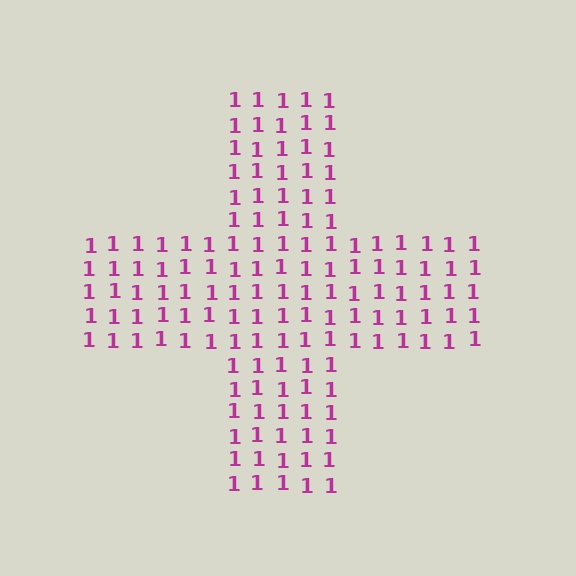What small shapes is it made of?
It is made of small digit 1's.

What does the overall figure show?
The overall figure shows a cross.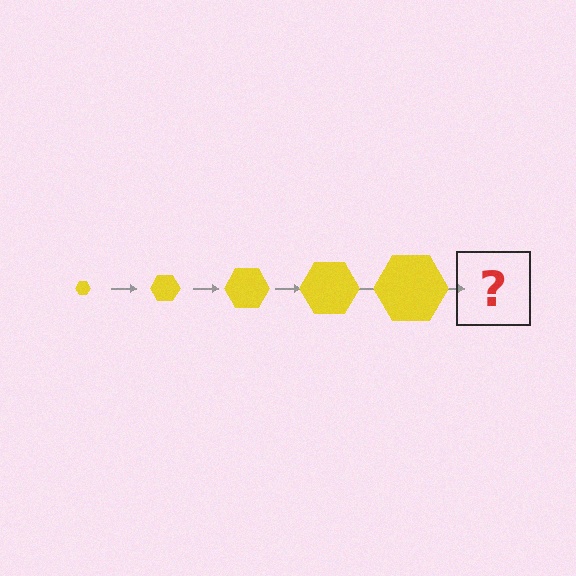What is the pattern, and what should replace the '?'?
The pattern is that the hexagon gets progressively larger each step. The '?' should be a yellow hexagon, larger than the previous one.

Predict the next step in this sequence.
The next step is a yellow hexagon, larger than the previous one.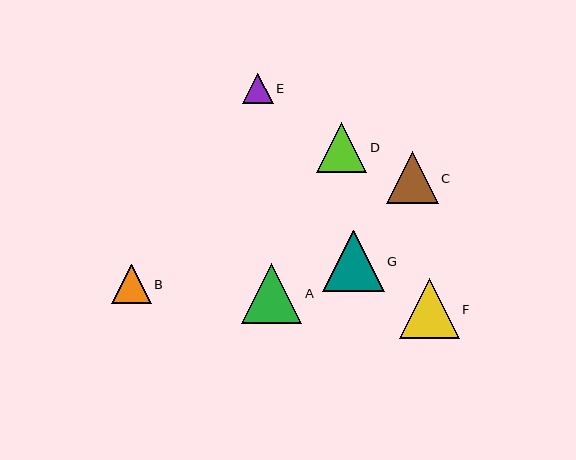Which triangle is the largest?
Triangle G is the largest with a size of approximately 62 pixels.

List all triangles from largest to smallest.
From largest to smallest: G, A, F, C, D, B, E.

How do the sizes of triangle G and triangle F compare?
Triangle G and triangle F are approximately the same size.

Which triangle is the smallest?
Triangle E is the smallest with a size of approximately 31 pixels.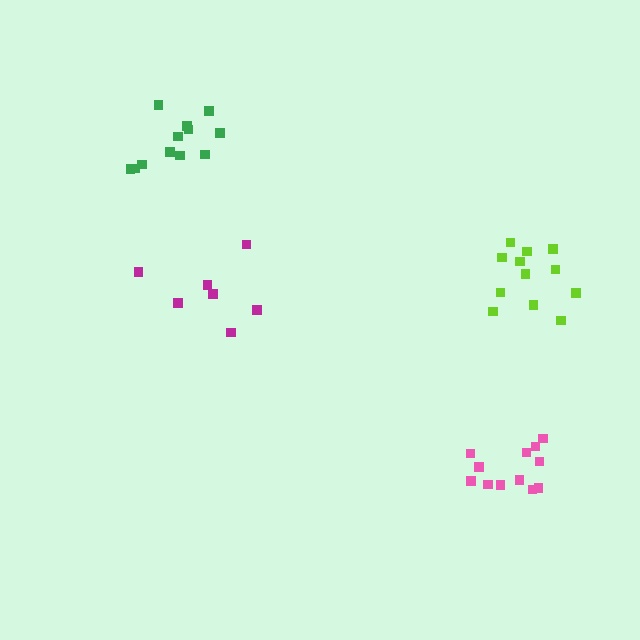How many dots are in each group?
Group 1: 12 dots, Group 2: 7 dots, Group 3: 12 dots, Group 4: 13 dots (44 total).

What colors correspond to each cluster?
The clusters are colored: pink, magenta, lime, green.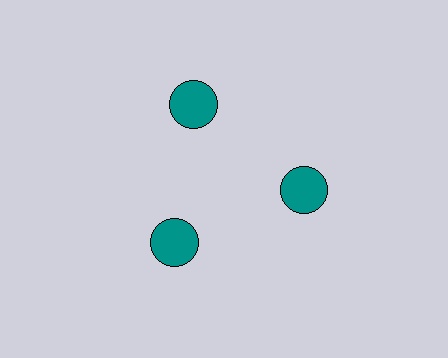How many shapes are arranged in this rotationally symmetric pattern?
There are 3 shapes, arranged in 3 groups of 1.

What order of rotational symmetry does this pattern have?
This pattern has 3-fold rotational symmetry.